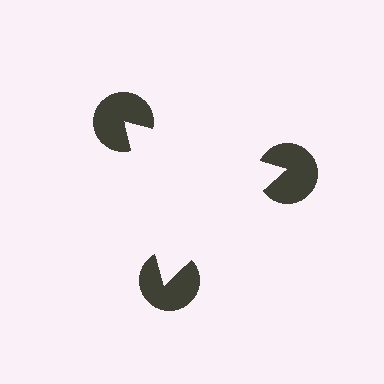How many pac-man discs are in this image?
There are 3 — one at each vertex of the illusory triangle.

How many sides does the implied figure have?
3 sides.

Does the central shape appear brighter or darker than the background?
It typically appears slightly brighter than the background, even though no actual brightness change is drawn.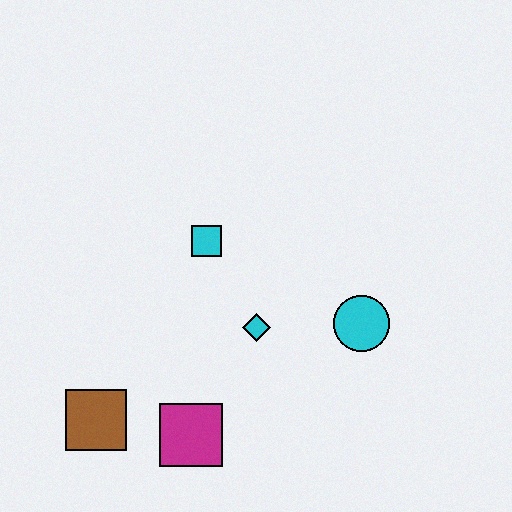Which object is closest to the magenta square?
The brown square is closest to the magenta square.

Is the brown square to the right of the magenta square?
No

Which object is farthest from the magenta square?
The cyan circle is farthest from the magenta square.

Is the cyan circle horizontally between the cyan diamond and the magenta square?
No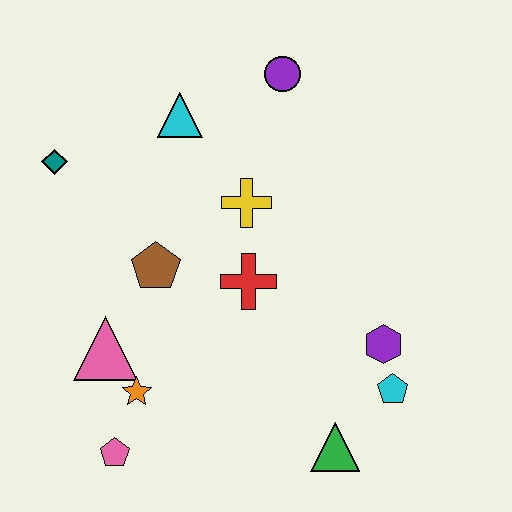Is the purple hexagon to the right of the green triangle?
Yes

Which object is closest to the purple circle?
The cyan triangle is closest to the purple circle.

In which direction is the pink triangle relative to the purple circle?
The pink triangle is below the purple circle.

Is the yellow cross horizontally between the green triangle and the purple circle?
No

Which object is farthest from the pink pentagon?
The purple circle is farthest from the pink pentagon.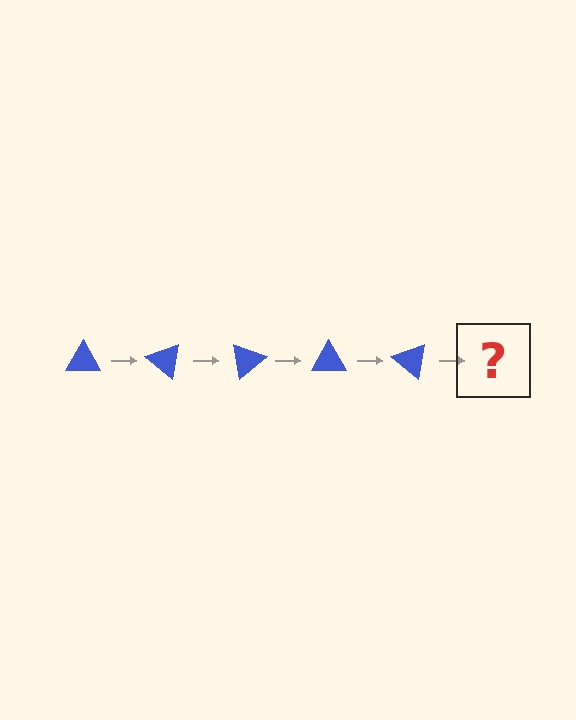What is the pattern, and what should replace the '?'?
The pattern is that the triangle rotates 40 degrees each step. The '?' should be a blue triangle rotated 200 degrees.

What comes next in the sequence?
The next element should be a blue triangle rotated 200 degrees.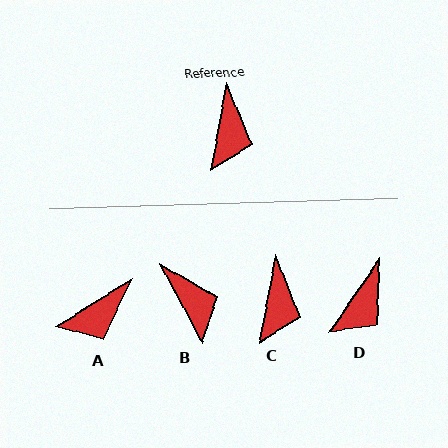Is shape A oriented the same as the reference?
No, it is off by about 48 degrees.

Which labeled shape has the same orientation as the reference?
C.